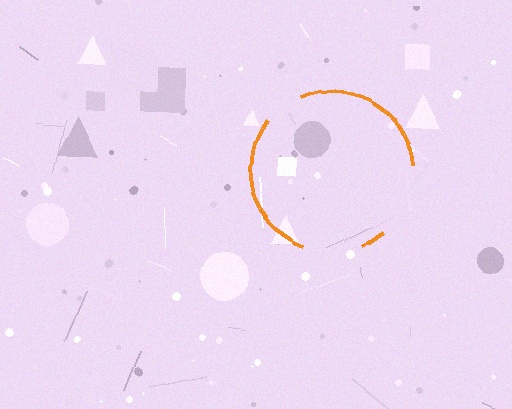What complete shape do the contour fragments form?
The contour fragments form a circle.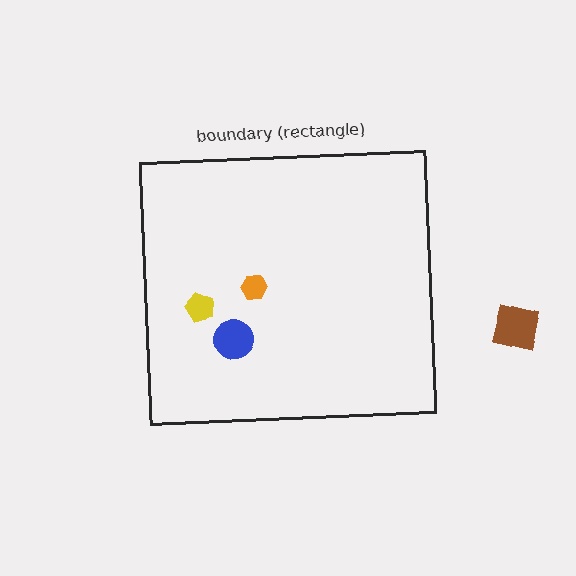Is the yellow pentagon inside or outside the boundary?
Inside.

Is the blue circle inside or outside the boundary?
Inside.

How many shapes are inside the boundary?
3 inside, 1 outside.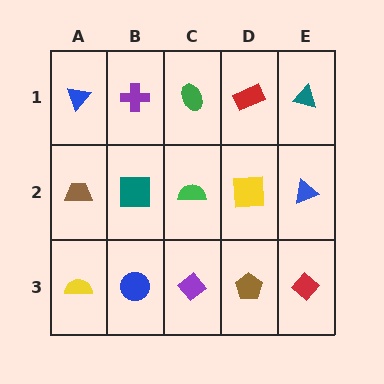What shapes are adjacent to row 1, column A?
A brown trapezoid (row 2, column A), a purple cross (row 1, column B).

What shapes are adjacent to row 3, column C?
A green semicircle (row 2, column C), a blue circle (row 3, column B), a brown pentagon (row 3, column D).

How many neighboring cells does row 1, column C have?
3.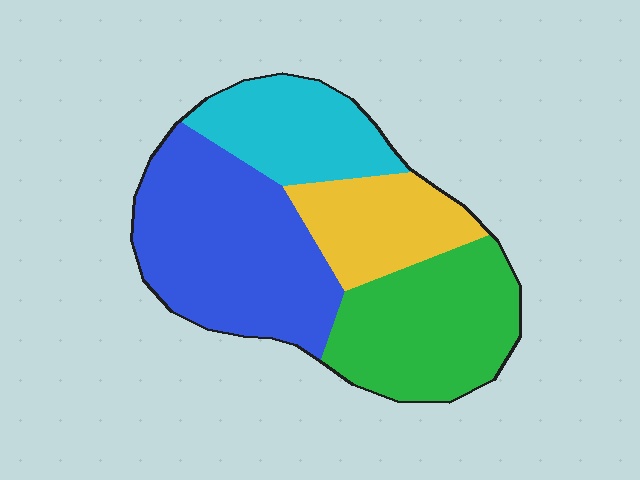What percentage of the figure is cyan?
Cyan takes up about one fifth (1/5) of the figure.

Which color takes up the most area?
Blue, at roughly 35%.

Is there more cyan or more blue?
Blue.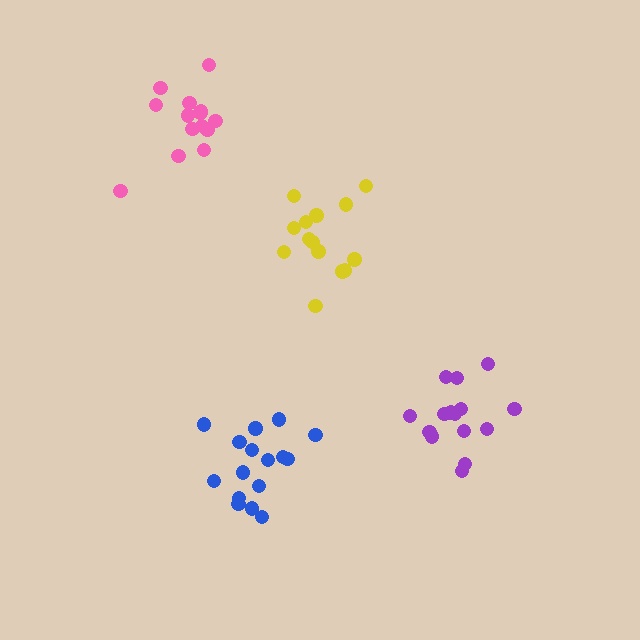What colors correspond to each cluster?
The clusters are colored: yellow, blue, purple, pink.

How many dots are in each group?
Group 1: 14 dots, Group 2: 16 dots, Group 3: 15 dots, Group 4: 14 dots (59 total).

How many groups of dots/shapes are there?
There are 4 groups.